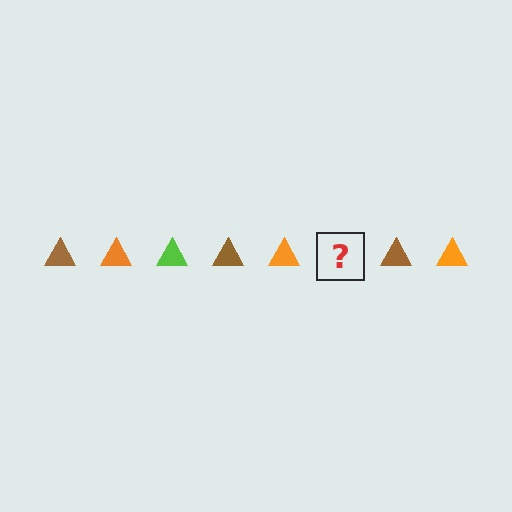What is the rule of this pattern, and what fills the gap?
The rule is that the pattern cycles through brown, orange, lime triangles. The gap should be filled with a lime triangle.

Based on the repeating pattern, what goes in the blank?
The blank should be a lime triangle.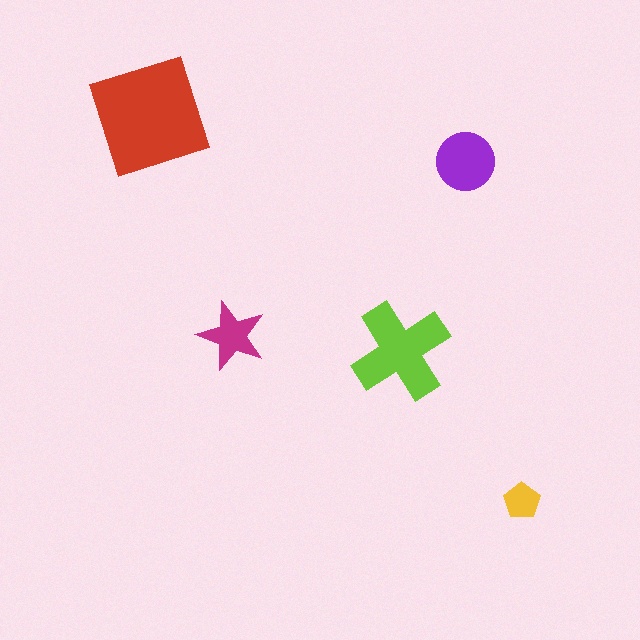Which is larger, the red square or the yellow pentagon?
The red square.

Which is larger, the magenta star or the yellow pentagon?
The magenta star.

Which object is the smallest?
The yellow pentagon.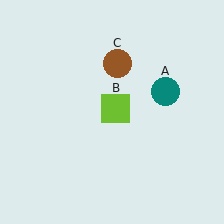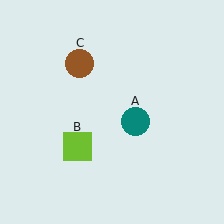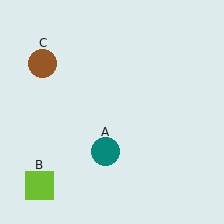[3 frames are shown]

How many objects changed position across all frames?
3 objects changed position: teal circle (object A), lime square (object B), brown circle (object C).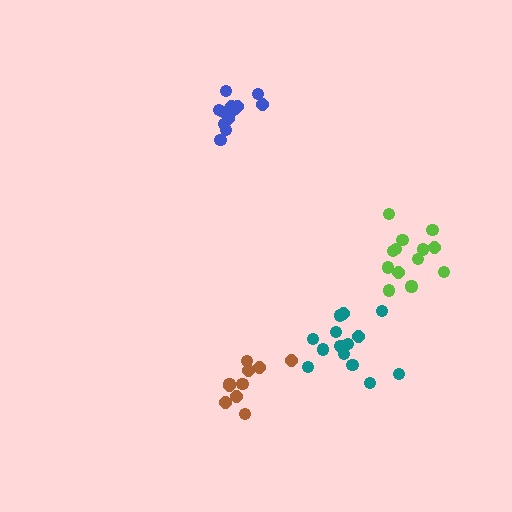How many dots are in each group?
Group 1: 13 dots, Group 2: 10 dots, Group 3: 16 dots, Group 4: 14 dots (53 total).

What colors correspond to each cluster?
The clusters are colored: blue, brown, teal, lime.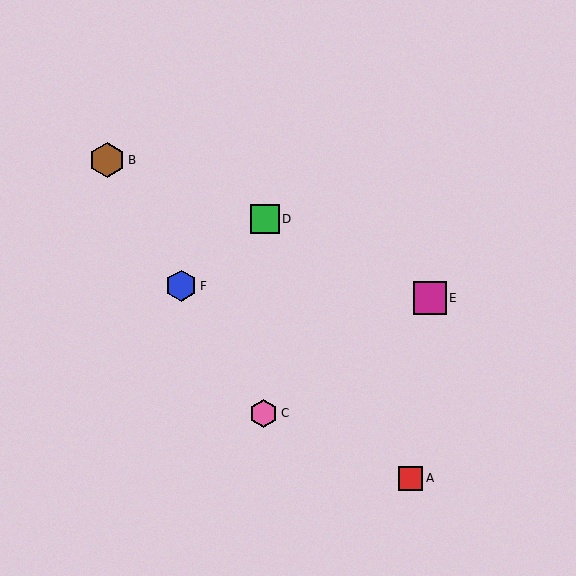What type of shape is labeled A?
Shape A is a red square.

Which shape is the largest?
The brown hexagon (labeled B) is the largest.